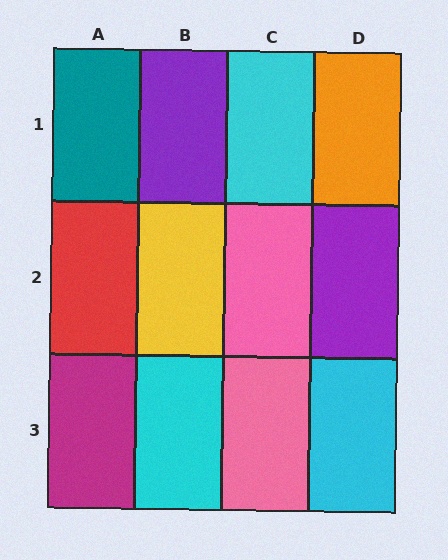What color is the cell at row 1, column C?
Cyan.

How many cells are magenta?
1 cell is magenta.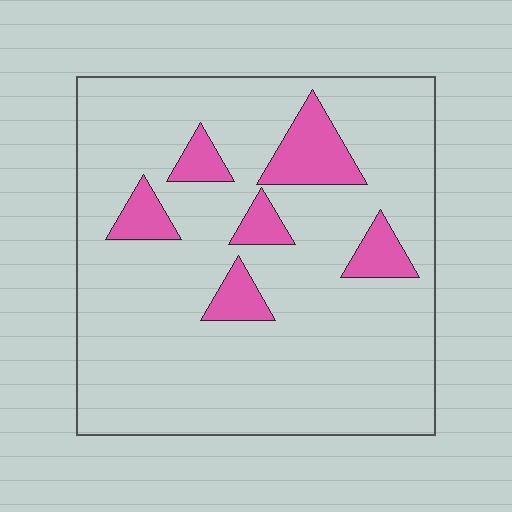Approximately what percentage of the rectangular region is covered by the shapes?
Approximately 15%.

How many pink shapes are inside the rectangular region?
6.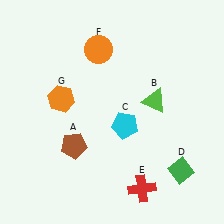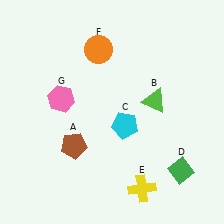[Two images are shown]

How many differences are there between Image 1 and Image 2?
There are 2 differences between the two images.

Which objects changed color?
E changed from red to yellow. G changed from orange to pink.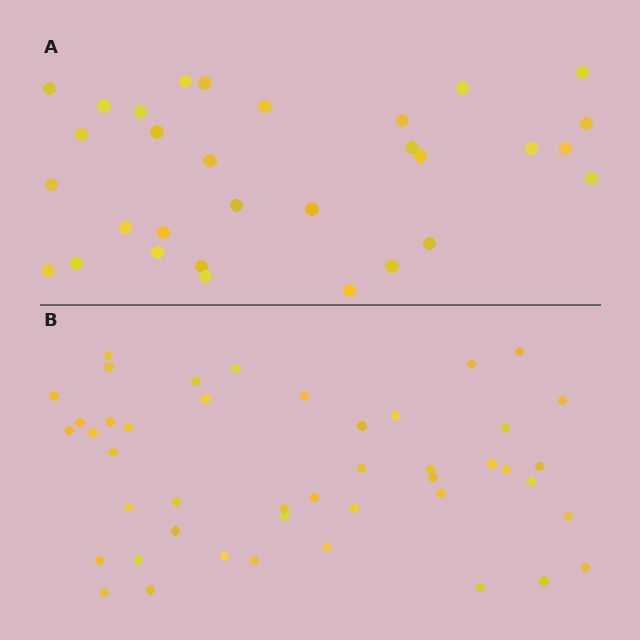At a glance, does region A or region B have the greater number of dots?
Region B (the bottom region) has more dots.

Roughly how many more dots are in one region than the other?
Region B has approximately 15 more dots than region A.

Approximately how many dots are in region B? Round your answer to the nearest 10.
About 40 dots. (The exact count is 45, which rounds to 40.)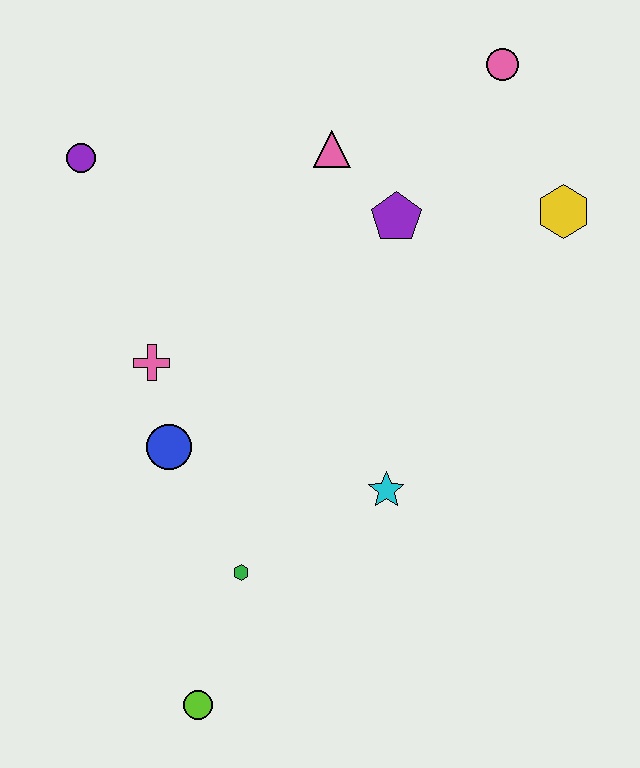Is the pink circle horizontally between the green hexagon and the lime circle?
No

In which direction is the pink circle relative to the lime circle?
The pink circle is above the lime circle.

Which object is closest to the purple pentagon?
The pink triangle is closest to the purple pentagon.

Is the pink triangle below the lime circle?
No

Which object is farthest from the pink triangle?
The lime circle is farthest from the pink triangle.